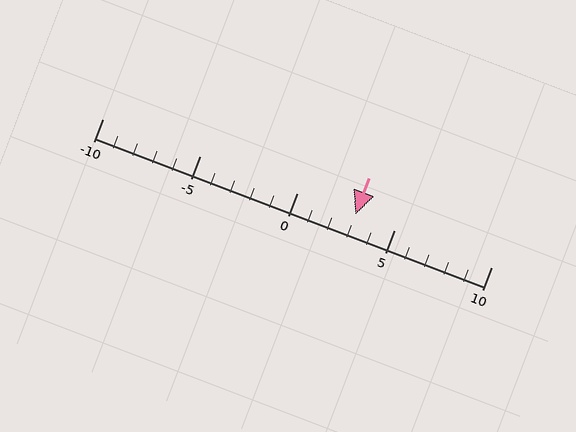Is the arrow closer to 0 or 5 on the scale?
The arrow is closer to 5.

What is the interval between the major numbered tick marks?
The major tick marks are spaced 5 units apart.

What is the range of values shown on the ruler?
The ruler shows values from -10 to 10.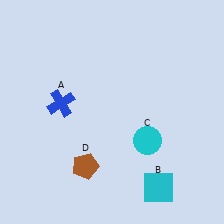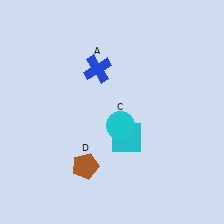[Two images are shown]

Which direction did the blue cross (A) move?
The blue cross (A) moved right.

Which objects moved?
The objects that moved are: the blue cross (A), the cyan square (B), the cyan circle (C).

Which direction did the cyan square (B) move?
The cyan square (B) moved up.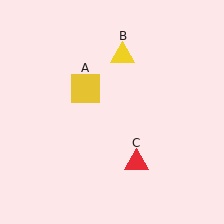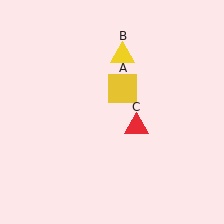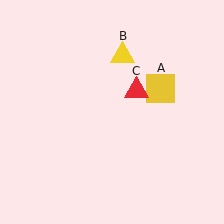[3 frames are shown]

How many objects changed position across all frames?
2 objects changed position: yellow square (object A), red triangle (object C).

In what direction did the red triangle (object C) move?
The red triangle (object C) moved up.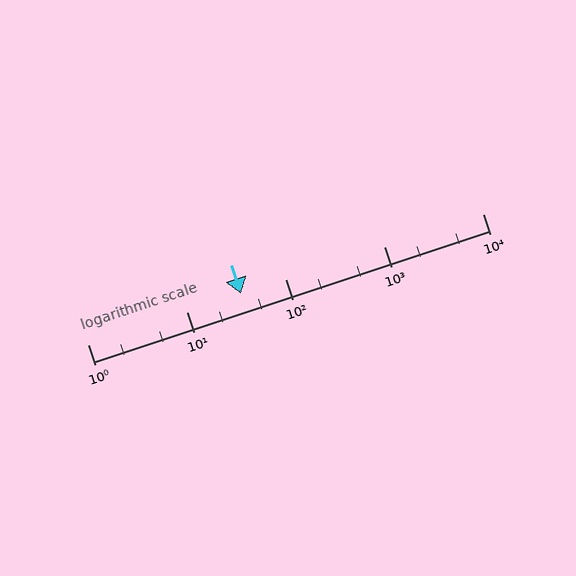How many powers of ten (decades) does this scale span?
The scale spans 4 decades, from 1 to 10000.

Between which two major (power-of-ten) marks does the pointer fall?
The pointer is between 10 and 100.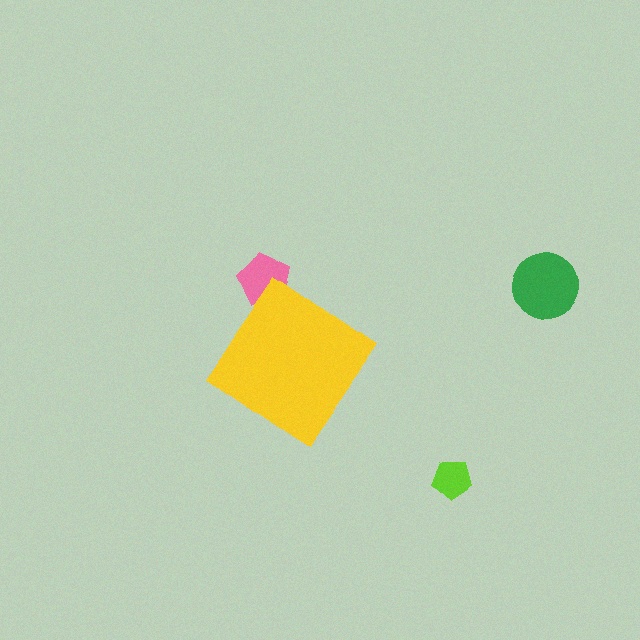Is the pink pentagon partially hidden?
Yes, the pink pentagon is partially hidden behind the yellow diamond.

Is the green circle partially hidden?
No, the green circle is fully visible.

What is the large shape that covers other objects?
A yellow diamond.